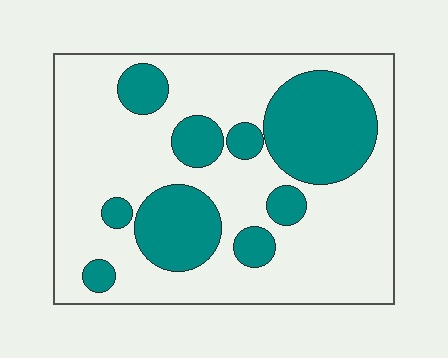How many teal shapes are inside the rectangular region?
9.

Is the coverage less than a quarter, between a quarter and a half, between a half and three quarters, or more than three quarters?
Between a quarter and a half.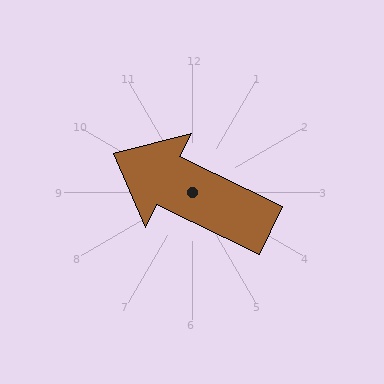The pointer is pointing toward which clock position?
Roughly 10 o'clock.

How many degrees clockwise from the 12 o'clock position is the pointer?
Approximately 296 degrees.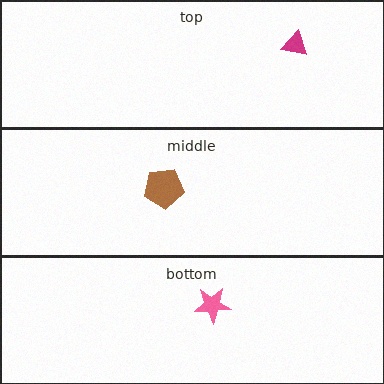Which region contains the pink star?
The bottom region.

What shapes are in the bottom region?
The pink star.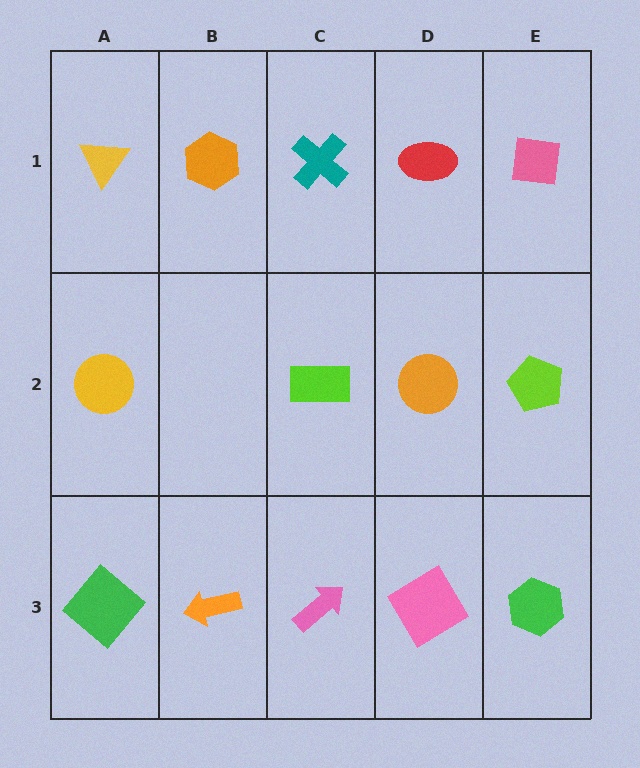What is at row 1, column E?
A pink square.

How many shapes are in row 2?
4 shapes.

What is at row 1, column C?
A teal cross.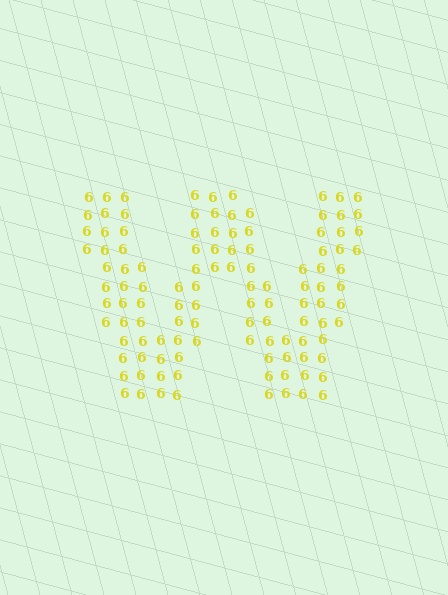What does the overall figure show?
The overall figure shows the letter W.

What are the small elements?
The small elements are digit 6's.